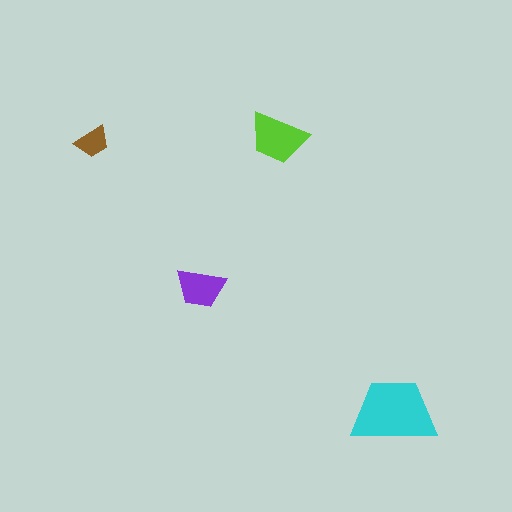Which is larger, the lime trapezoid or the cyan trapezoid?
The cyan one.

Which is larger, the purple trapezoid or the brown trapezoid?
The purple one.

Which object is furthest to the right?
The cyan trapezoid is rightmost.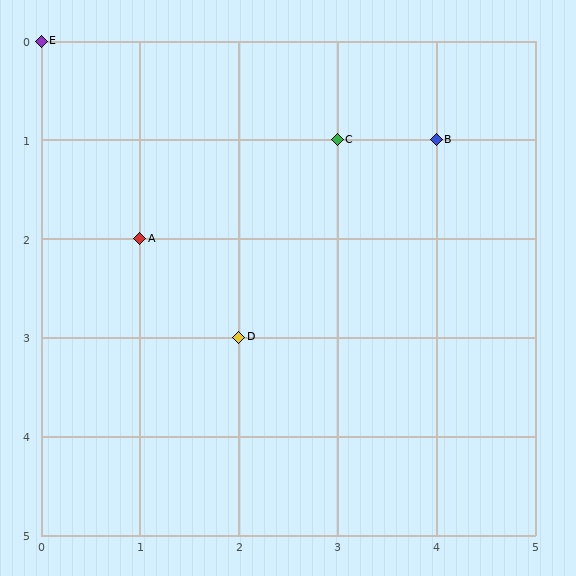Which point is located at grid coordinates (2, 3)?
Point D is at (2, 3).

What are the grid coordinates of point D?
Point D is at grid coordinates (2, 3).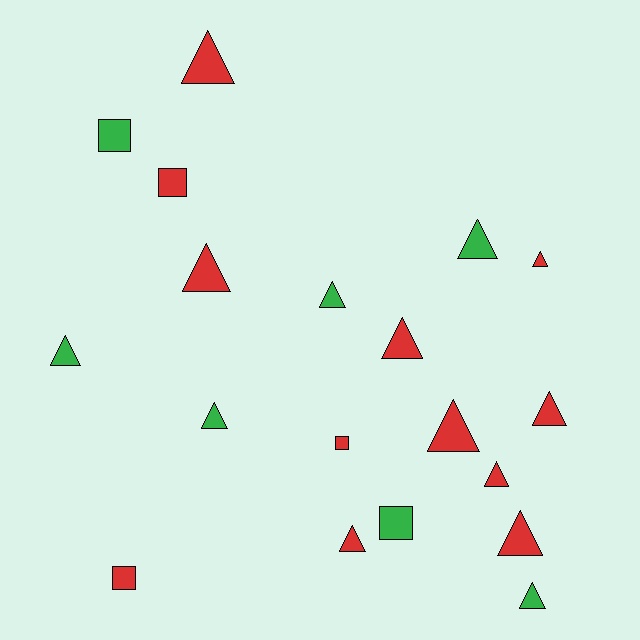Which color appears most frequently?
Red, with 12 objects.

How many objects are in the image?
There are 19 objects.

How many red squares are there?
There are 3 red squares.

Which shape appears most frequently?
Triangle, with 14 objects.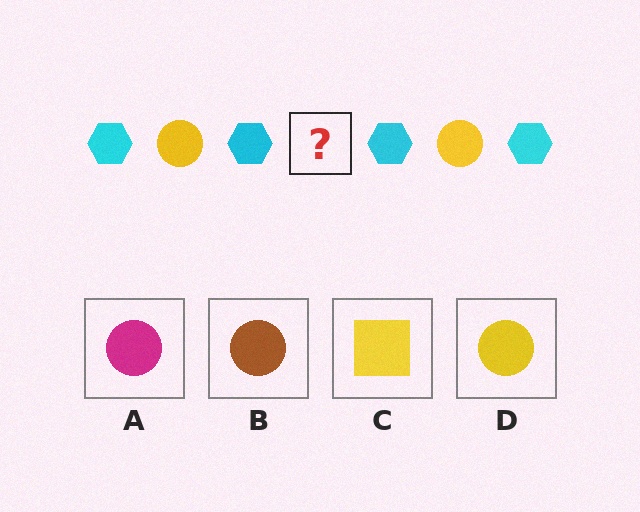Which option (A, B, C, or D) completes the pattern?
D.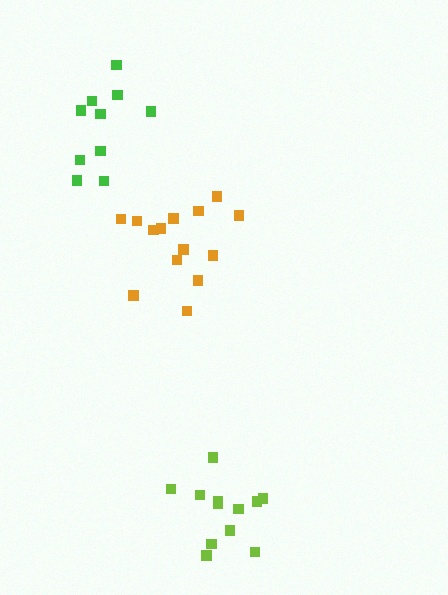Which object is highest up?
The green cluster is topmost.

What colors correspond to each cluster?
The clusters are colored: orange, green, lime.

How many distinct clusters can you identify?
There are 3 distinct clusters.